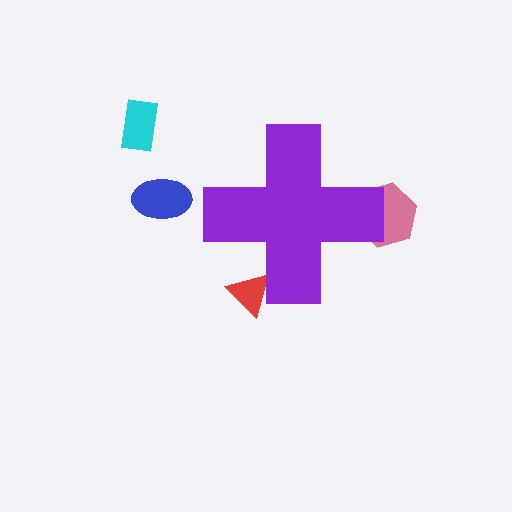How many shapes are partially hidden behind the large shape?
2 shapes are partially hidden.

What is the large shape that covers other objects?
A purple cross.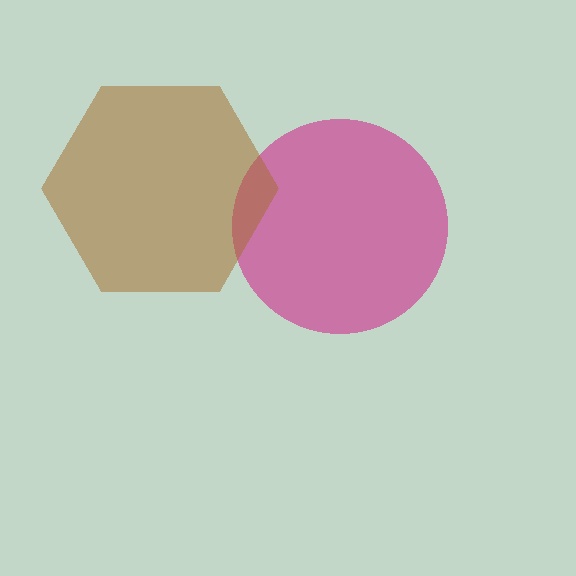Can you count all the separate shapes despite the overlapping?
Yes, there are 2 separate shapes.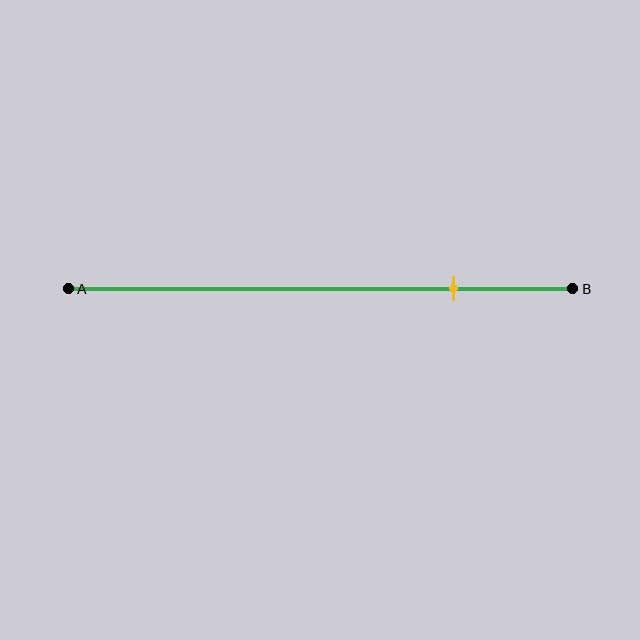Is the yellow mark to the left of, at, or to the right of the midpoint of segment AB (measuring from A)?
The yellow mark is to the right of the midpoint of segment AB.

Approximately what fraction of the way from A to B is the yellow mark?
The yellow mark is approximately 75% of the way from A to B.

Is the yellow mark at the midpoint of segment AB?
No, the mark is at about 75% from A, not at the 50% midpoint.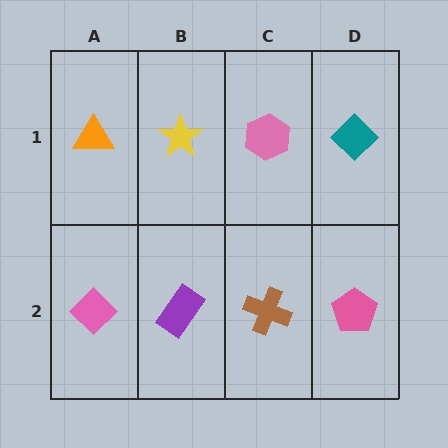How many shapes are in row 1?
4 shapes.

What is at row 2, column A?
A pink diamond.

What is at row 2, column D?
A pink pentagon.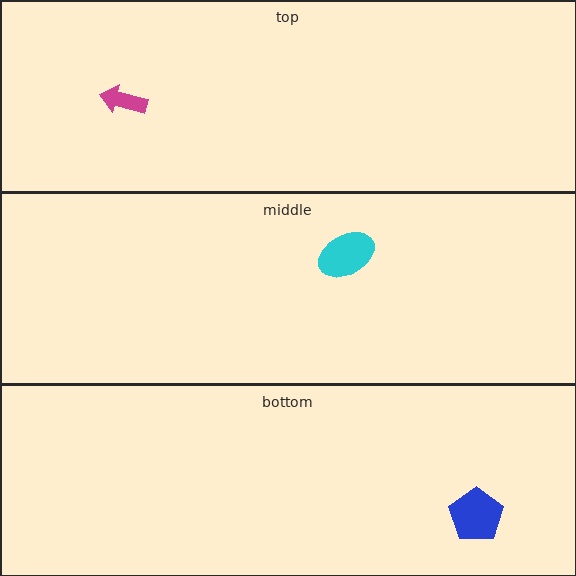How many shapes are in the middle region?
1.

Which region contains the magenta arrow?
The top region.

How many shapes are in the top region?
1.